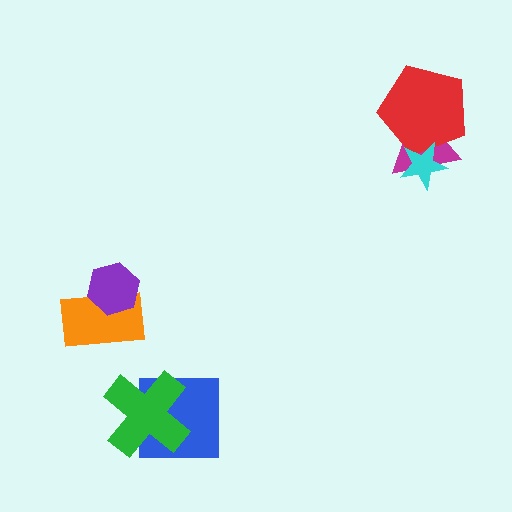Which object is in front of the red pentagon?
The cyan star is in front of the red pentagon.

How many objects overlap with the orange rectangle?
1 object overlaps with the orange rectangle.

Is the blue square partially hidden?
Yes, it is partially covered by another shape.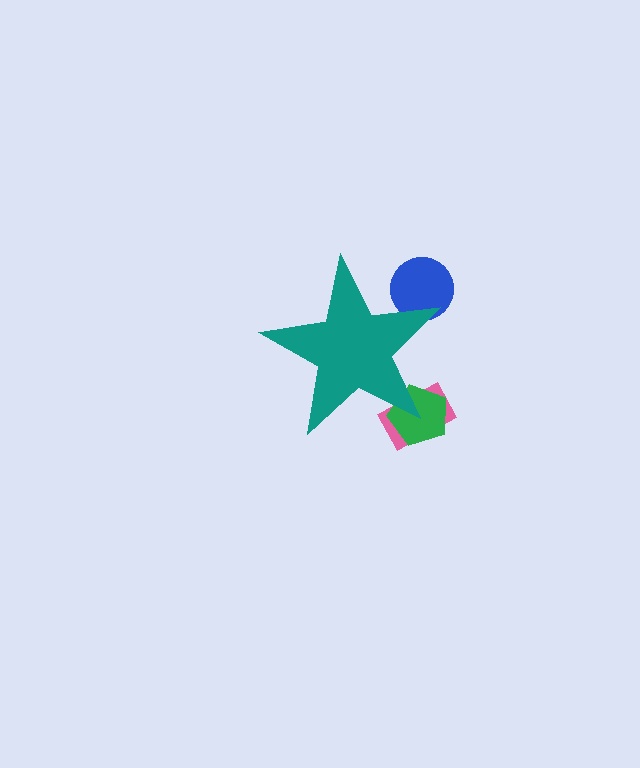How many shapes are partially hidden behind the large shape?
3 shapes are partially hidden.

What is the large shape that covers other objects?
A teal star.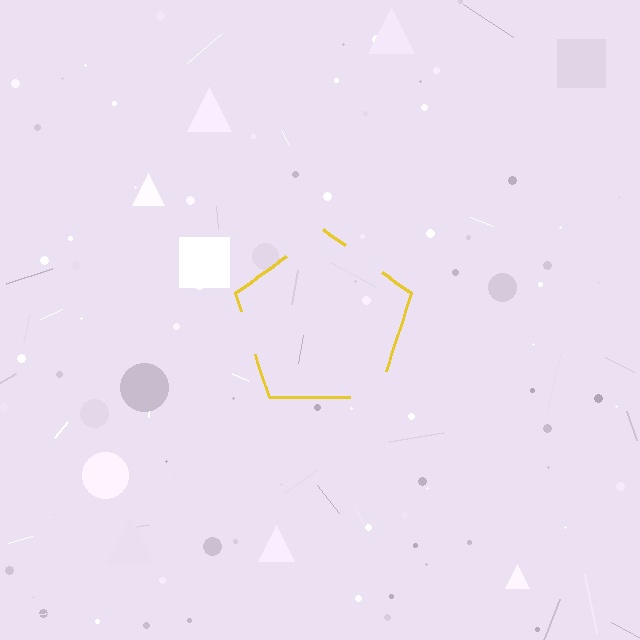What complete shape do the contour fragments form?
The contour fragments form a pentagon.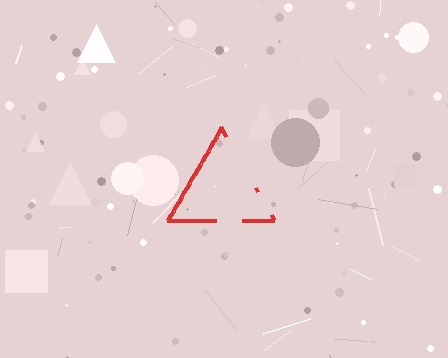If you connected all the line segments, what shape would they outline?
They would outline a triangle.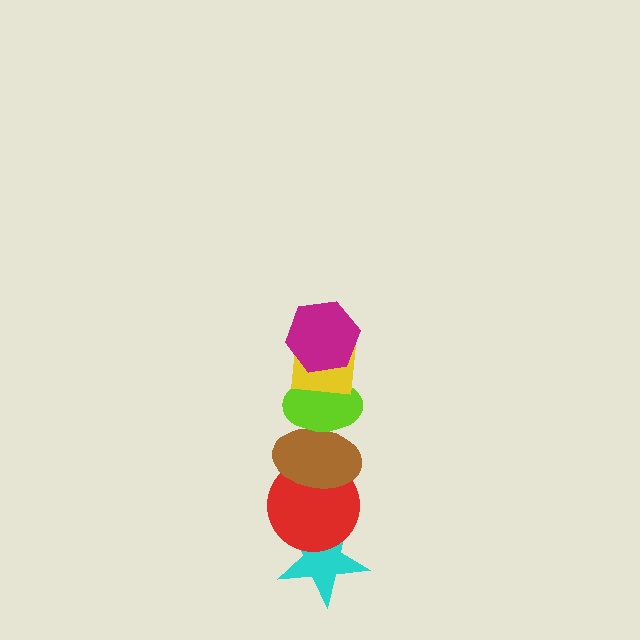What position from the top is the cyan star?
The cyan star is 6th from the top.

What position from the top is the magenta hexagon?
The magenta hexagon is 1st from the top.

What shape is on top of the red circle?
The brown ellipse is on top of the red circle.